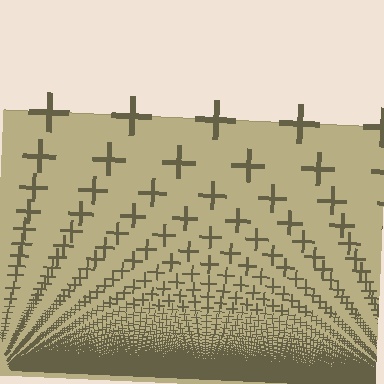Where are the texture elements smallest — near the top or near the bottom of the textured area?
Near the bottom.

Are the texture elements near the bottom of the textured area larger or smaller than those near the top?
Smaller. The gradient is inverted — elements near the bottom are smaller and denser.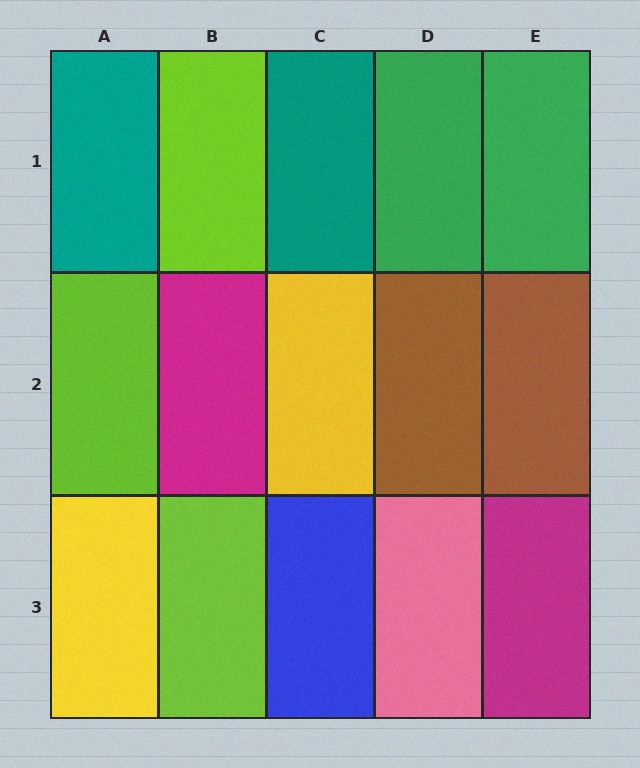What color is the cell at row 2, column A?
Lime.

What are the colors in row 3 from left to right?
Yellow, lime, blue, pink, magenta.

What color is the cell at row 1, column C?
Teal.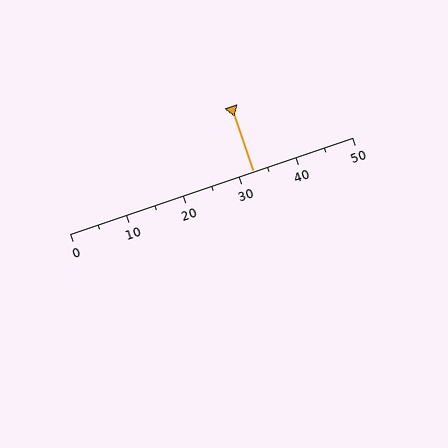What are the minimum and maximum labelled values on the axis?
The axis runs from 0 to 50.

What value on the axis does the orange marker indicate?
The marker indicates approximately 32.5.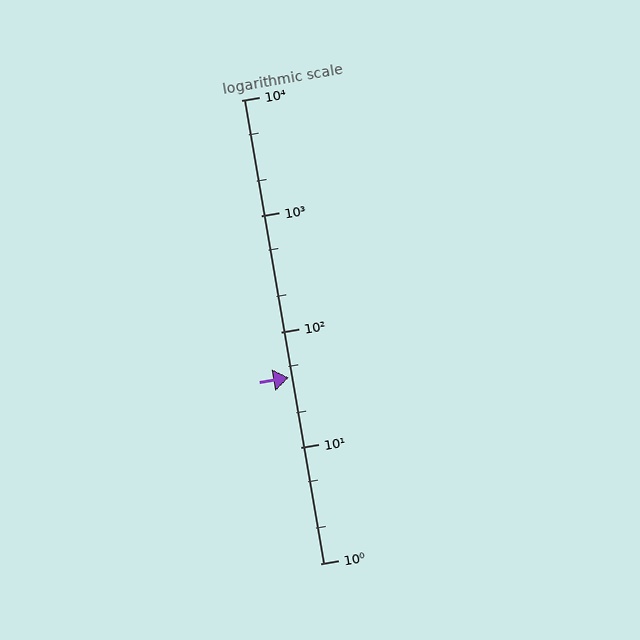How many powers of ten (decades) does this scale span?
The scale spans 4 decades, from 1 to 10000.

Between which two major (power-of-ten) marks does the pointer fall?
The pointer is between 10 and 100.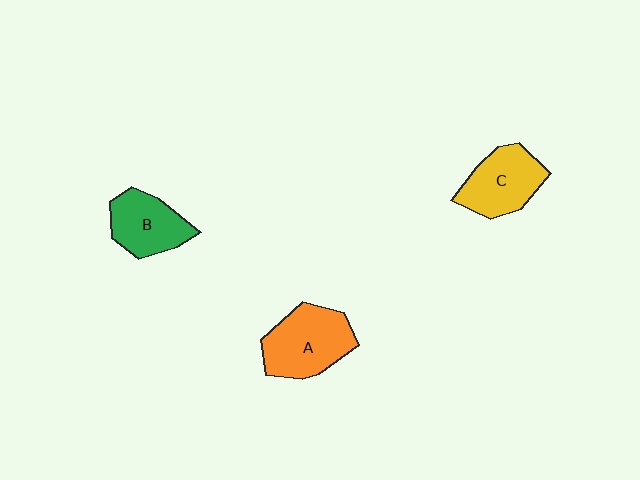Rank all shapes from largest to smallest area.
From largest to smallest: A (orange), C (yellow), B (green).